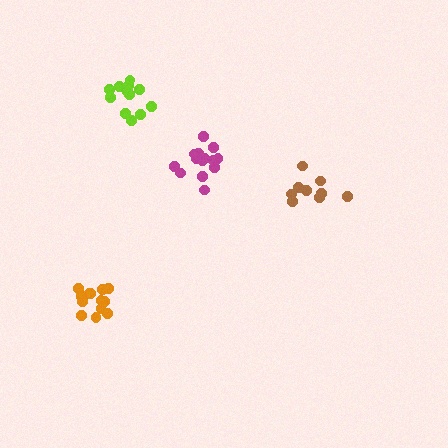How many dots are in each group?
Group 1: 15 dots, Group 2: 10 dots, Group 3: 12 dots, Group 4: 13 dots (50 total).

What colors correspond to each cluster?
The clusters are colored: magenta, brown, lime, orange.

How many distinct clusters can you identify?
There are 4 distinct clusters.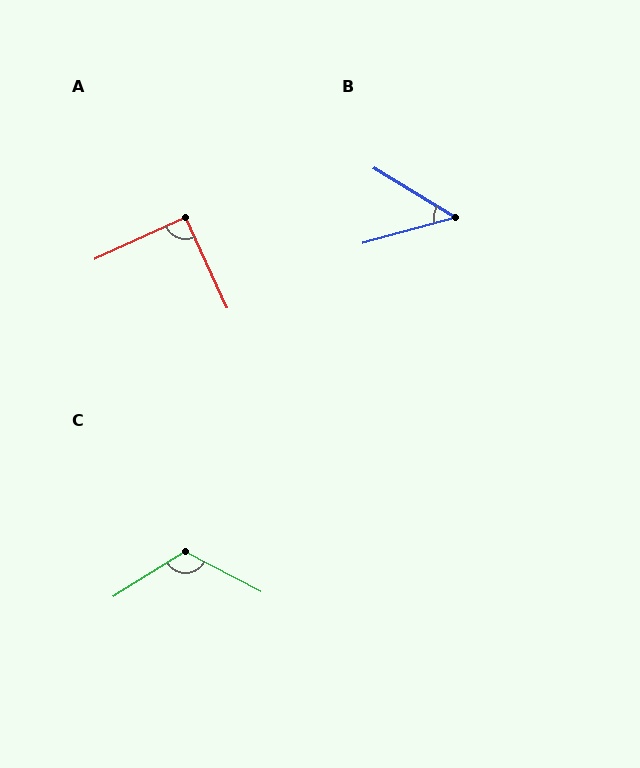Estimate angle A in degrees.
Approximately 90 degrees.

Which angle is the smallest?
B, at approximately 47 degrees.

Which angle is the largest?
C, at approximately 120 degrees.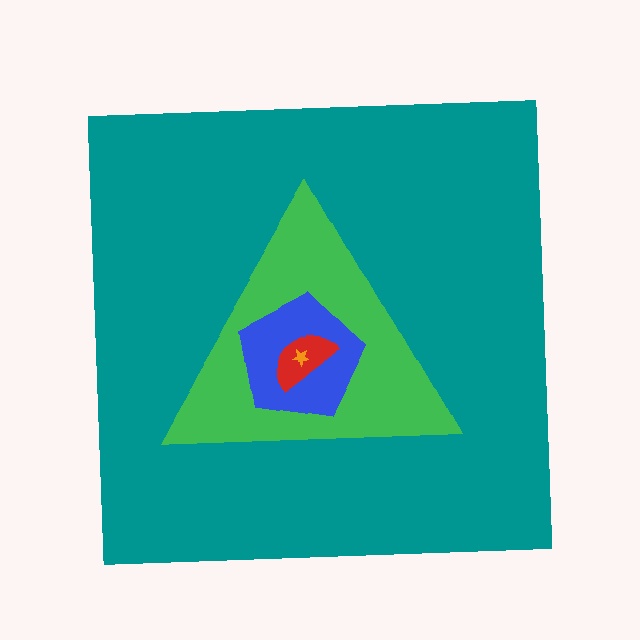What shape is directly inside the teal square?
The green triangle.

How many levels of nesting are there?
5.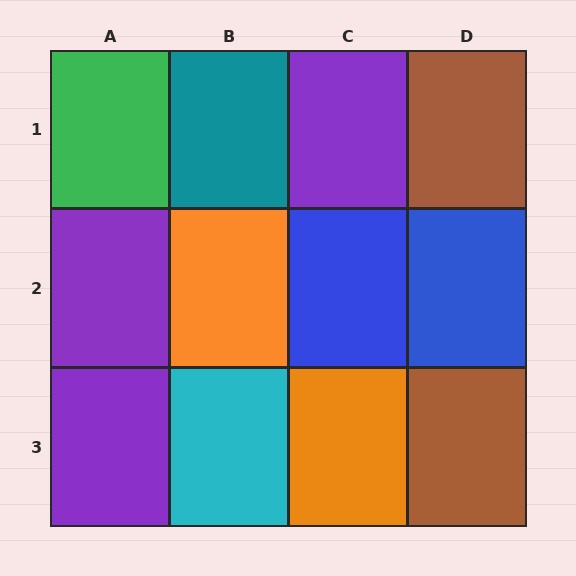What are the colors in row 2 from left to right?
Purple, orange, blue, blue.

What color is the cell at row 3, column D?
Brown.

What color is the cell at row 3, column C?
Orange.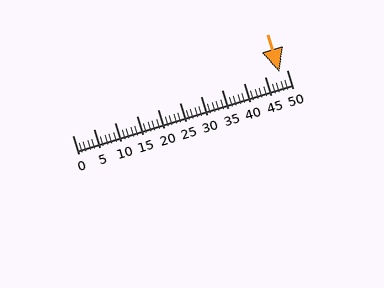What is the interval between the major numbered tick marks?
The major tick marks are spaced 5 units apart.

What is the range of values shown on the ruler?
The ruler shows values from 0 to 50.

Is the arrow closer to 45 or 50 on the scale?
The arrow is closer to 50.